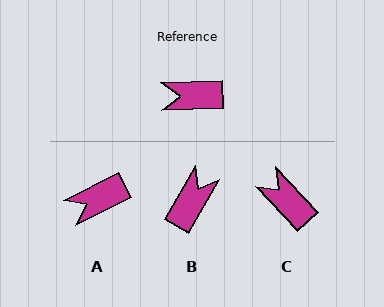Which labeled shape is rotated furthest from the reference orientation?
B, about 122 degrees away.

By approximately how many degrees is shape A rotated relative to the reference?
Approximately 24 degrees counter-clockwise.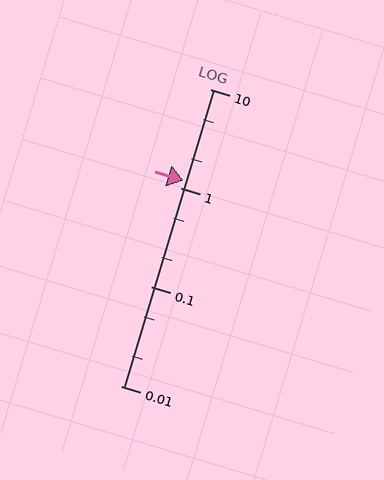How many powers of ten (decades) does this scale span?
The scale spans 3 decades, from 0.01 to 10.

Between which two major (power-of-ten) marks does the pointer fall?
The pointer is between 1 and 10.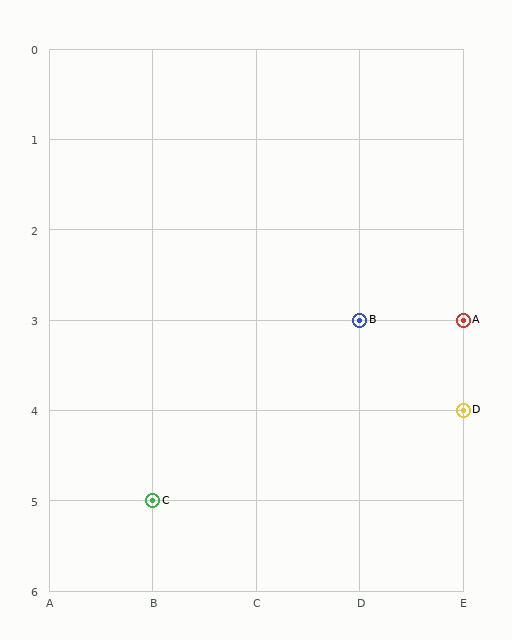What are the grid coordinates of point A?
Point A is at grid coordinates (E, 3).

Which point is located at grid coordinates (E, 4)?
Point D is at (E, 4).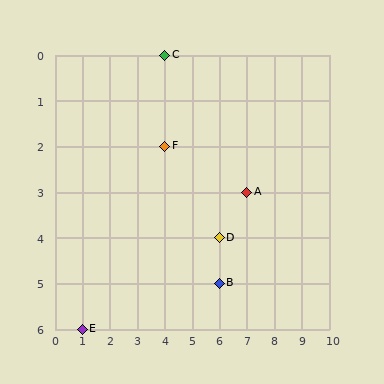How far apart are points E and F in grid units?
Points E and F are 3 columns and 4 rows apart (about 5.0 grid units diagonally).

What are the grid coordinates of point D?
Point D is at grid coordinates (6, 4).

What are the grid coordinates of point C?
Point C is at grid coordinates (4, 0).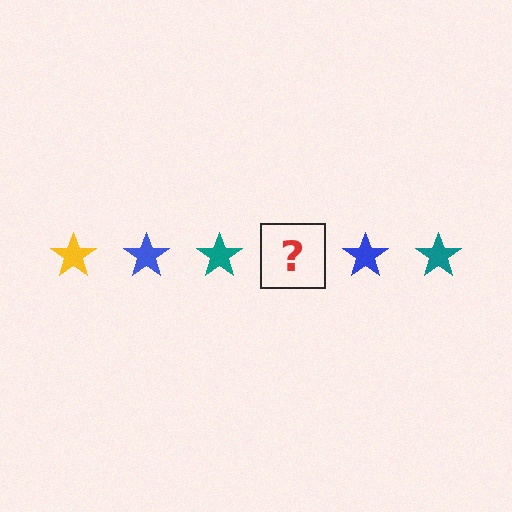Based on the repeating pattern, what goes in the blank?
The blank should be a yellow star.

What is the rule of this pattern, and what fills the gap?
The rule is that the pattern cycles through yellow, blue, teal stars. The gap should be filled with a yellow star.